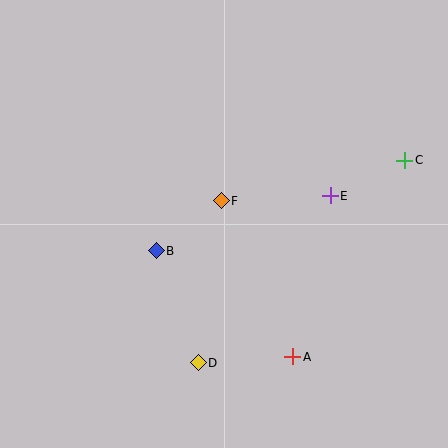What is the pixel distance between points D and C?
The distance between D and C is 289 pixels.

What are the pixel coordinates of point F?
Point F is at (221, 201).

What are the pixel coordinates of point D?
Point D is at (198, 363).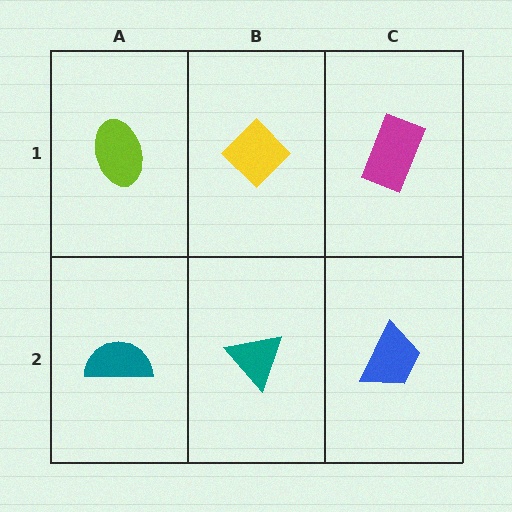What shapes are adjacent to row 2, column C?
A magenta rectangle (row 1, column C), a teal triangle (row 2, column B).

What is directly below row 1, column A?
A teal semicircle.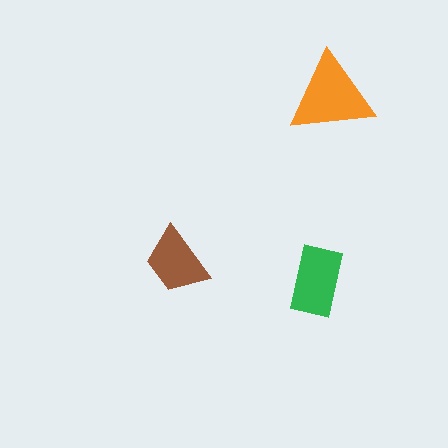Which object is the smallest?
The brown trapezoid.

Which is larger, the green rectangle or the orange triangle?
The orange triangle.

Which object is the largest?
The orange triangle.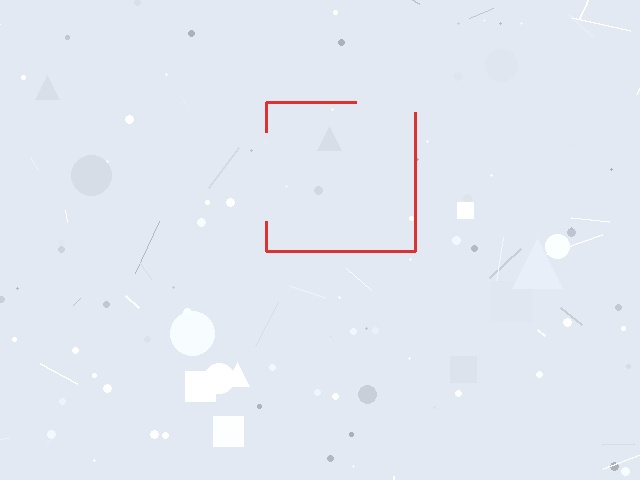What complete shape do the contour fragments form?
The contour fragments form a square.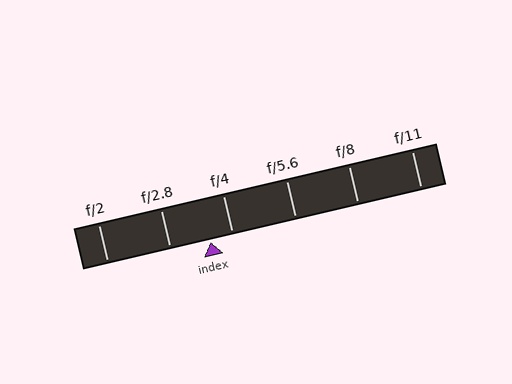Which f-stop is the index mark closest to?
The index mark is closest to f/4.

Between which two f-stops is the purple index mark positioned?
The index mark is between f/2.8 and f/4.